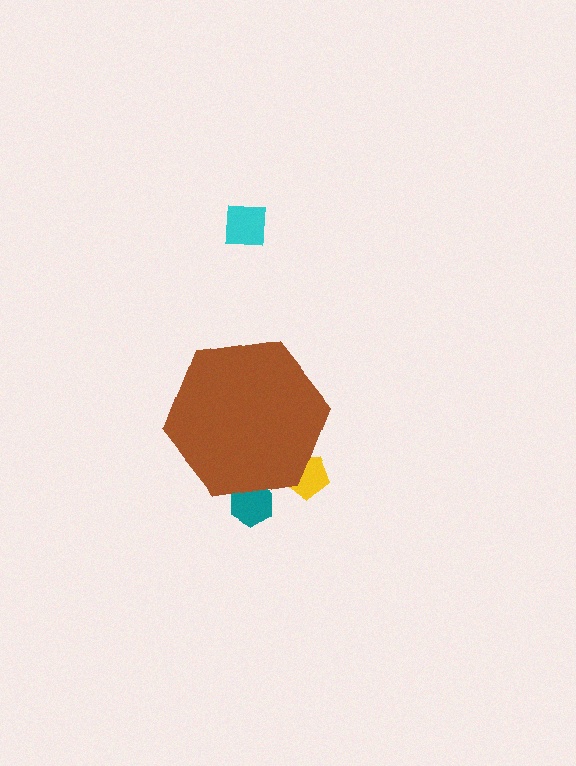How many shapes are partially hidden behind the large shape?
2 shapes are partially hidden.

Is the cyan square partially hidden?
No, the cyan square is fully visible.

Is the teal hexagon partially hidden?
Yes, the teal hexagon is partially hidden behind the brown hexagon.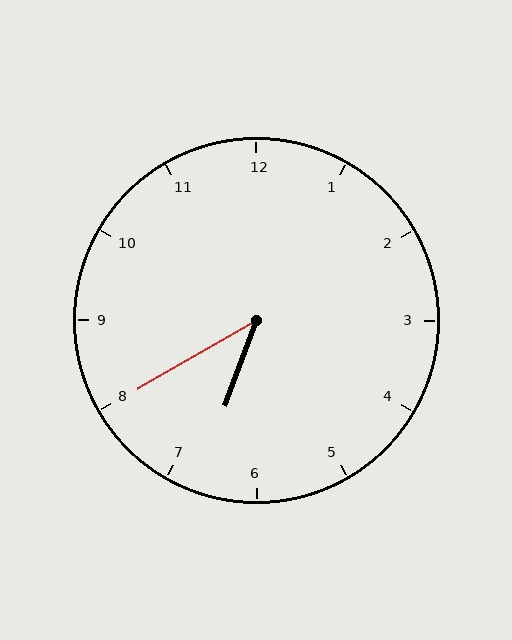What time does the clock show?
6:40.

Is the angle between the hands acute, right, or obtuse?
It is acute.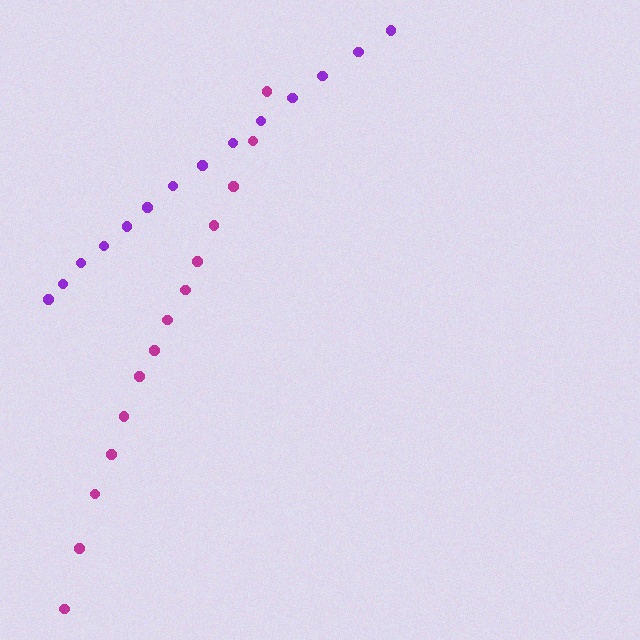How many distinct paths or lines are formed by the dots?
There are 2 distinct paths.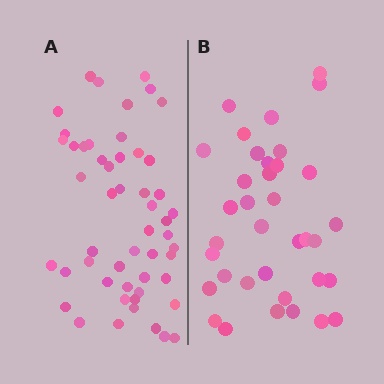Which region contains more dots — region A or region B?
Region A (the left region) has more dots.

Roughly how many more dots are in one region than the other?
Region A has approximately 15 more dots than region B.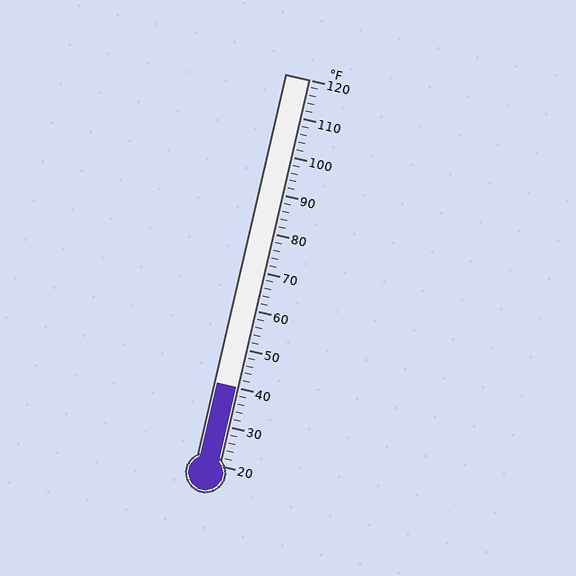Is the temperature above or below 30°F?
The temperature is above 30°F.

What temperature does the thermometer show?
The thermometer shows approximately 40°F.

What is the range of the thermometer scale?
The thermometer scale ranges from 20°F to 120°F.